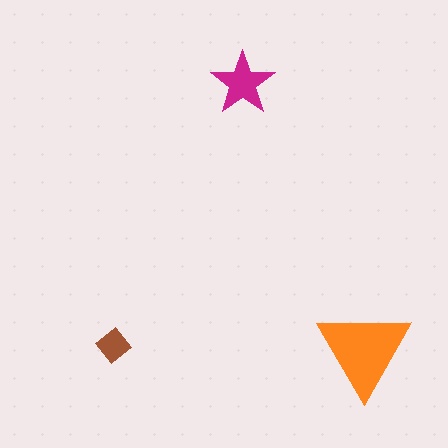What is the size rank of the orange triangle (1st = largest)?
1st.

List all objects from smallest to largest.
The brown diamond, the magenta star, the orange triangle.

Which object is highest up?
The magenta star is topmost.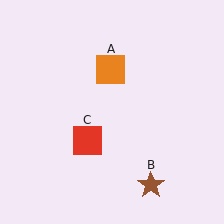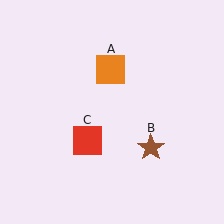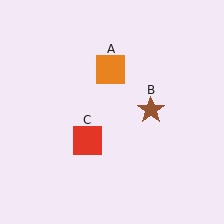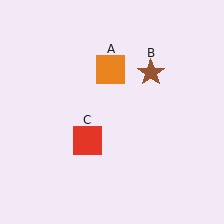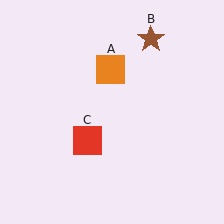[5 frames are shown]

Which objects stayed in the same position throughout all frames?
Orange square (object A) and red square (object C) remained stationary.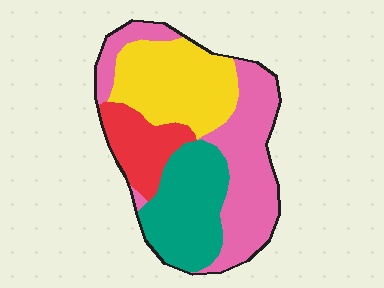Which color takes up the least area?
Red, at roughly 15%.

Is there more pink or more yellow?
Pink.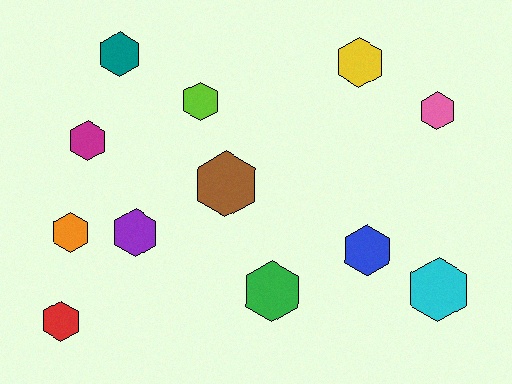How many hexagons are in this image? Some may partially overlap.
There are 12 hexagons.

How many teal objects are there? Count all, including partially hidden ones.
There is 1 teal object.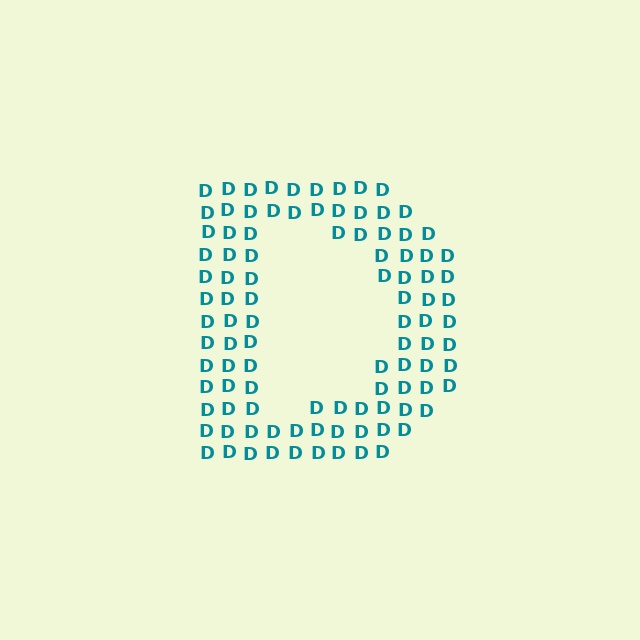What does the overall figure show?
The overall figure shows the letter D.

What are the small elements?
The small elements are letter D's.